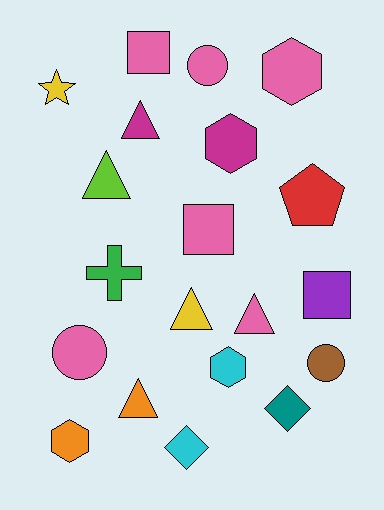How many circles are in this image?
There are 3 circles.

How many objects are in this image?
There are 20 objects.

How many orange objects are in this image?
There are 2 orange objects.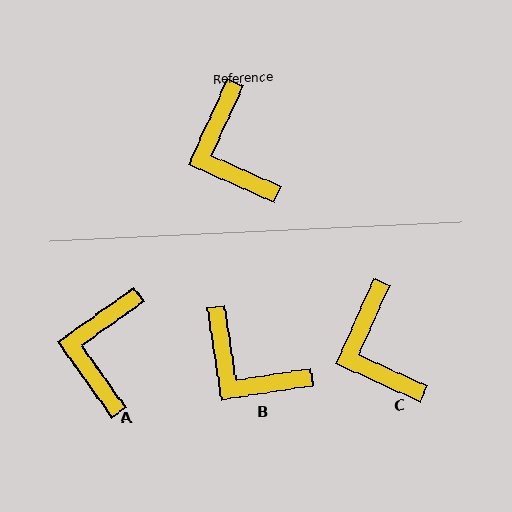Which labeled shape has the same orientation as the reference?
C.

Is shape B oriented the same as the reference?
No, it is off by about 33 degrees.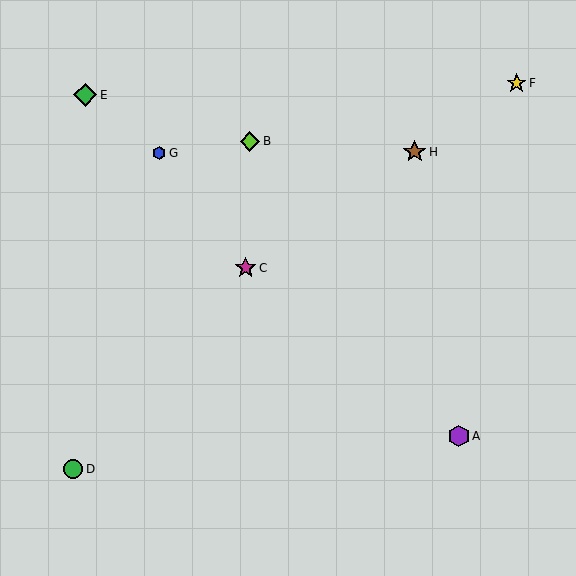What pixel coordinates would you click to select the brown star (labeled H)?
Click at (415, 152) to select the brown star H.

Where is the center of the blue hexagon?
The center of the blue hexagon is at (159, 153).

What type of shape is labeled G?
Shape G is a blue hexagon.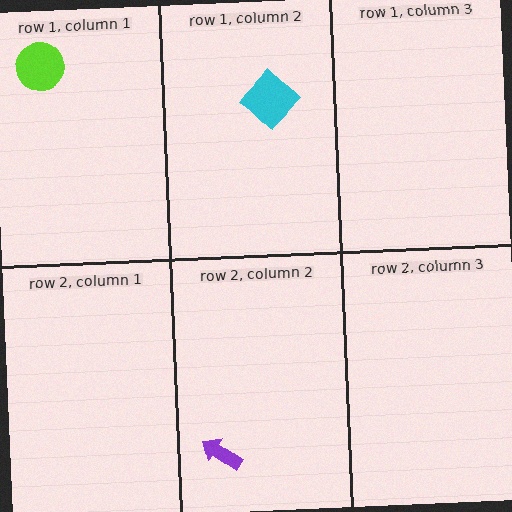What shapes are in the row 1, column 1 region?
The lime circle.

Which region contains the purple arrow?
The row 2, column 2 region.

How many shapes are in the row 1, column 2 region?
1.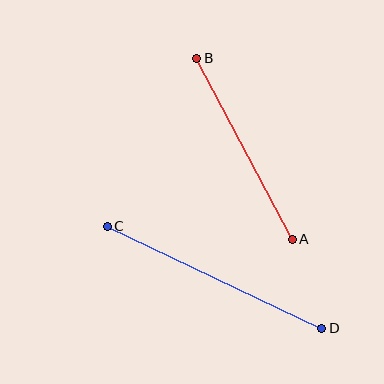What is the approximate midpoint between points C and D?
The midpoint is at approximately (215, 277) pixels.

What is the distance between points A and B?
The distance is approximately 204 pixels.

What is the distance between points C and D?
The distance is approximately 238 pixels.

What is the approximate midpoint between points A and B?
The midpoint is at approximately (245, 149) pixels.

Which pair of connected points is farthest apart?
Points C and D are farthest apart.